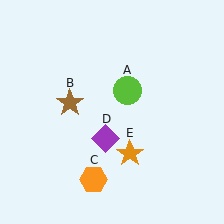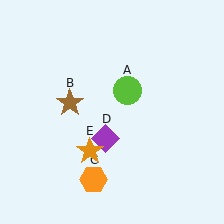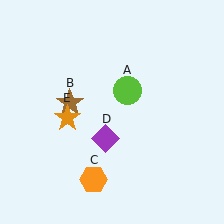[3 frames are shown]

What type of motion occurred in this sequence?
The orange star (object E) rotated clockwise around the center of the scene.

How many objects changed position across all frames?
1 object changed position: orange star (object E).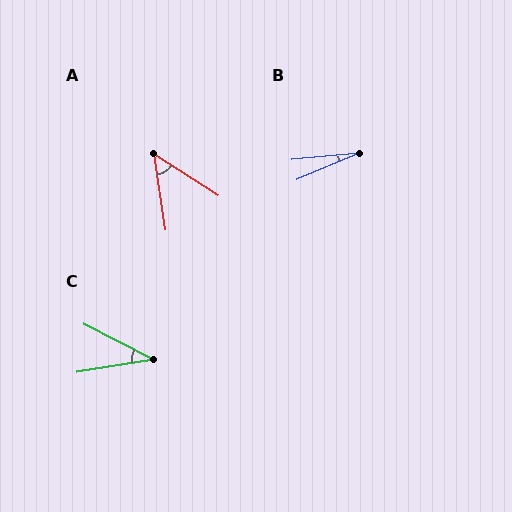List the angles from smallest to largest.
B (17°), C (36°), A (49°).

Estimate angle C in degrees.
Approximately 36 degrees.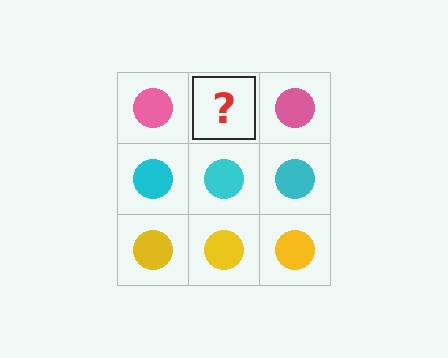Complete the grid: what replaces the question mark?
The question mark should be replaced with a pink circle.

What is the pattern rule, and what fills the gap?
The rule is that each row has a consistent color. The gap should be filled with a pink circle.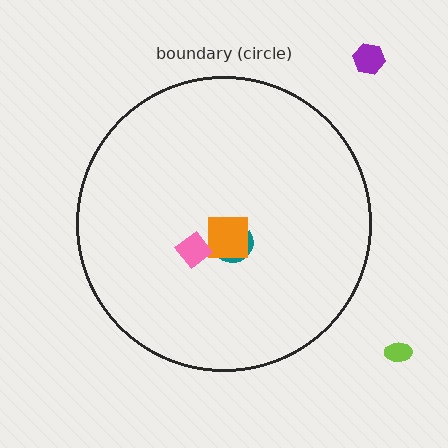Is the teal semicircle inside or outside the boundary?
Inside.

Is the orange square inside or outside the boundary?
Inside.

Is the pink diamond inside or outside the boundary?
Inside.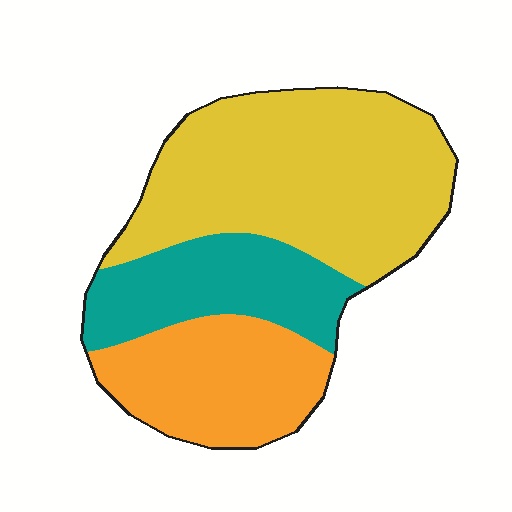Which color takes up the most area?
Yellow, at roughly 50%.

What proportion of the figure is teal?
Teal covers around 25% of the figure.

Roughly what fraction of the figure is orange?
Orange covers 26% of the figure.